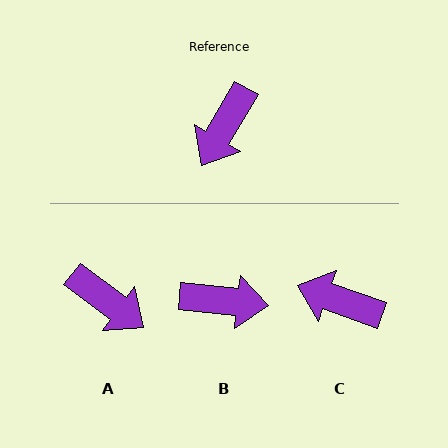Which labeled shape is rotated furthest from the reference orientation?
B, about 114 degrees away.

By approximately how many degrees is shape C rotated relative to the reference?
Approximately 79 degrees clockwise.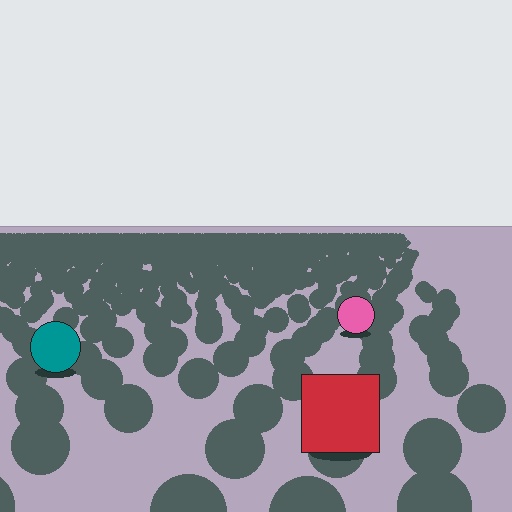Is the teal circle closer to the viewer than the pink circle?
Yes. The teal circle is closer — you can tell from the texture gradient: the ground texture is coarser near it.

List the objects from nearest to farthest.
From nearest to farthest: the red square, the teal circle, the pink circle.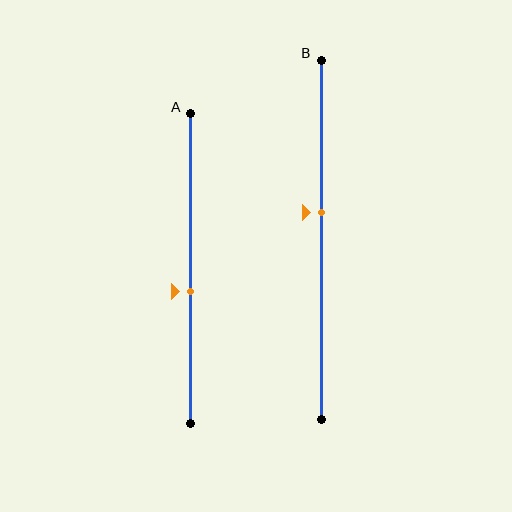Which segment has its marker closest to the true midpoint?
Segment A has its marker closest to the true midpoint.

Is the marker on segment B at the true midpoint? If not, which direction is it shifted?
No, the marker on segment B is shifted upward by about 8% of the segment length.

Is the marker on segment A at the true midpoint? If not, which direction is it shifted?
No, the marker on segment A is shifted downward by about 7% of the segment length.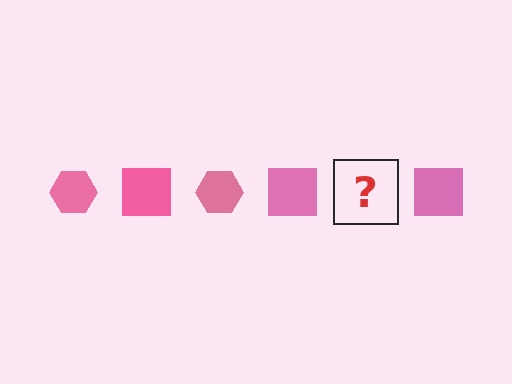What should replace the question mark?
The question mark should be replaced with a pink hexagon.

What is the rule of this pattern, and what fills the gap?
The rule is that the pattern cycles through hexagon, square shapes in pink. The gap should be filled with a pink hexagon.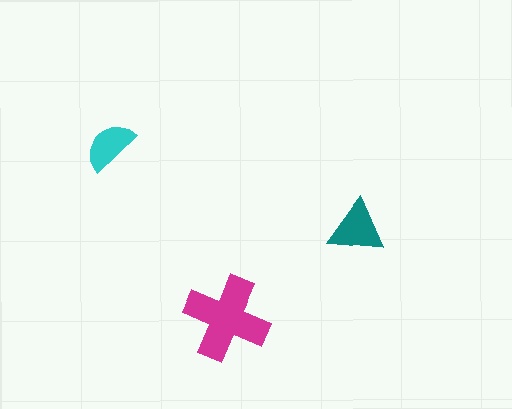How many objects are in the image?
There are 3 objects in the image.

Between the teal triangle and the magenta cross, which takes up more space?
The magenta cross.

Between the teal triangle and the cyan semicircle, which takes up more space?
The teal triangle.